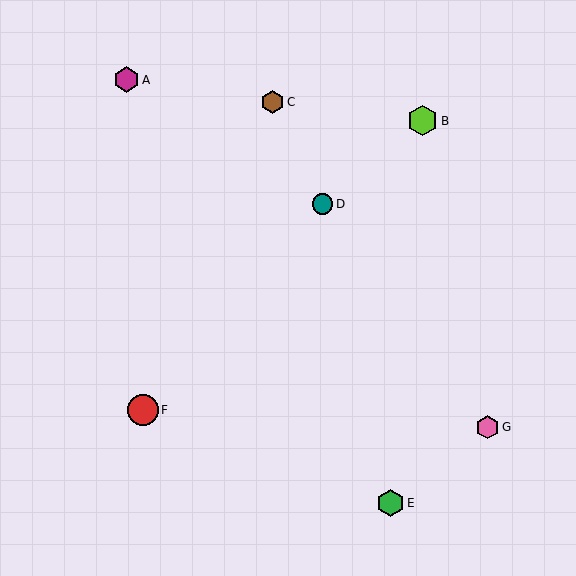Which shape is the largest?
The red circle (labeled F) is the largest.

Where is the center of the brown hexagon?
The center of the brown hexagon is at (272, 102).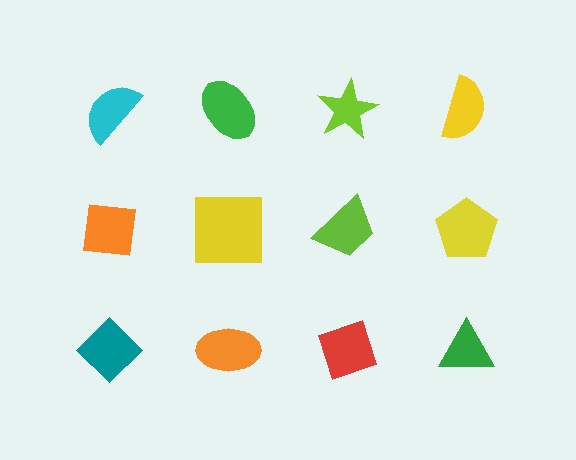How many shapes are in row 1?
4 shapes.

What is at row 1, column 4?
A yellow semicircle.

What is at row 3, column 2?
An orange ellipse.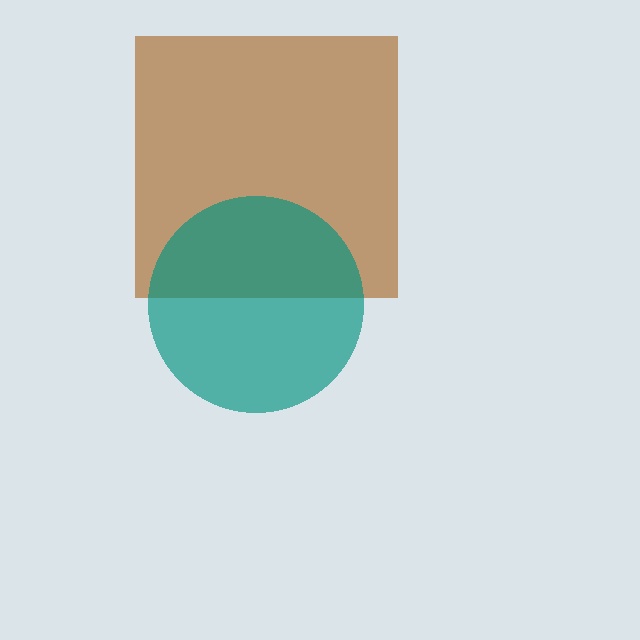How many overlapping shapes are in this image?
There are 2 overlapping shapes in the image.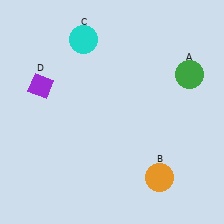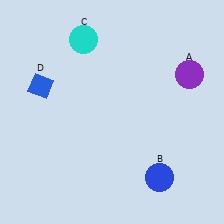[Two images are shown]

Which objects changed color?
A changed from green to purple. B changed from orange to blue. D changed from purple to blue.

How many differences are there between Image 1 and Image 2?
There are 3 differences between the two images.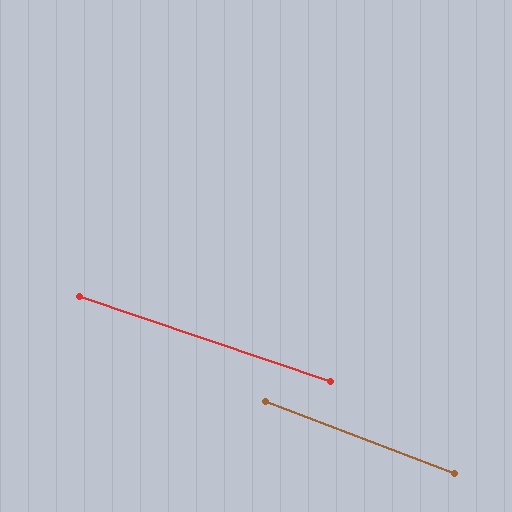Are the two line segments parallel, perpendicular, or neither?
Parallel — their directions differ by only 1.8°.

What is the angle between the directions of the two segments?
Approximately 2 degrees.